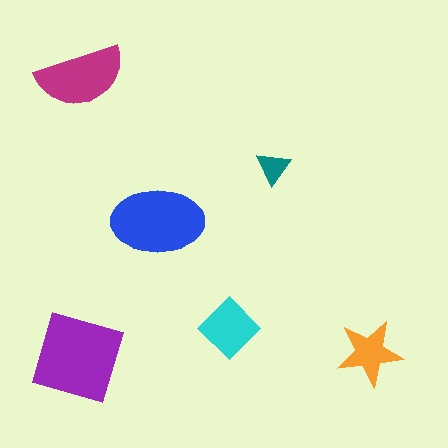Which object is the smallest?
The teal triangle.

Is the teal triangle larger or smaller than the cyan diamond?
Smaller.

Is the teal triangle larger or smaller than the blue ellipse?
Smaller.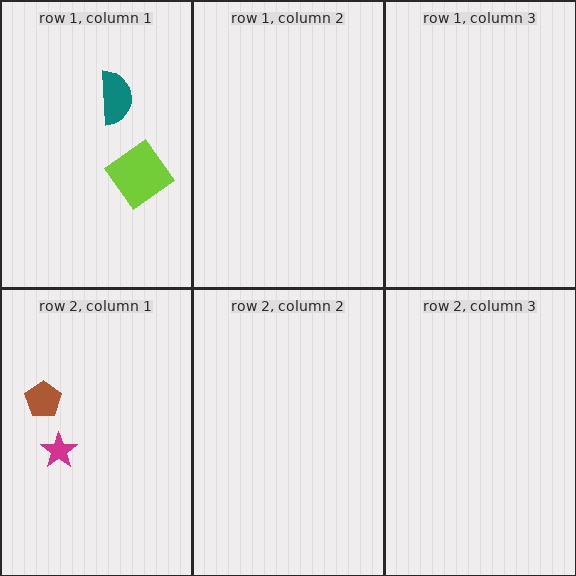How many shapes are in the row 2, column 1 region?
2.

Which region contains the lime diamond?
The row 1, column 1 region.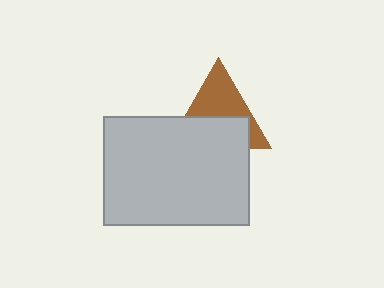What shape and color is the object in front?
The object in front is a light gray rectangle.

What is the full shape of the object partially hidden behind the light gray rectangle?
The partially hidden object is a brown triangle.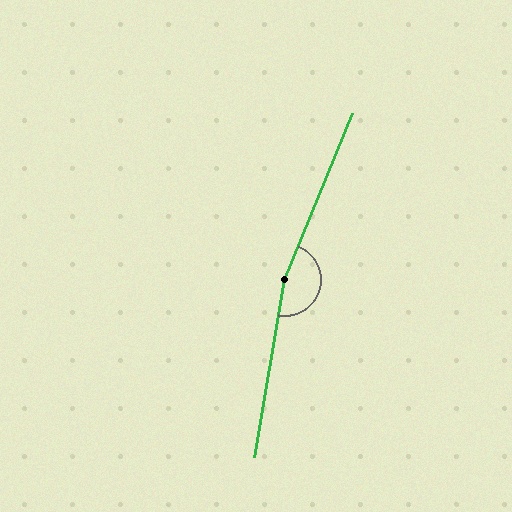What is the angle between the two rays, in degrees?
Approximately 167 degrees.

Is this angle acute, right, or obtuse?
It is obtuse.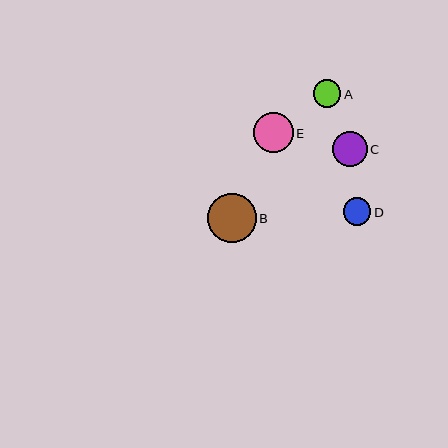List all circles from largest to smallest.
From largest to smallest: B, E, C, A, D.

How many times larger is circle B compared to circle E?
Circle B is approximately 1.3 times the size of circle E.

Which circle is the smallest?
Circle D is the smallest with a size of approximately 27 pixels.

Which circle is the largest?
Circle B is the largest with a size of approximately 49 pixels.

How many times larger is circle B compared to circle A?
Circle B is approximately 1.8 times the size of circle A.